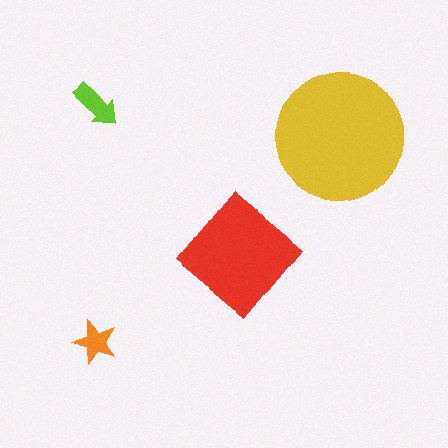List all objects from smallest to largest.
The orange star, the lime arrow, the red diamond, the yellow circle.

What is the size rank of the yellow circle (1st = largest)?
1st.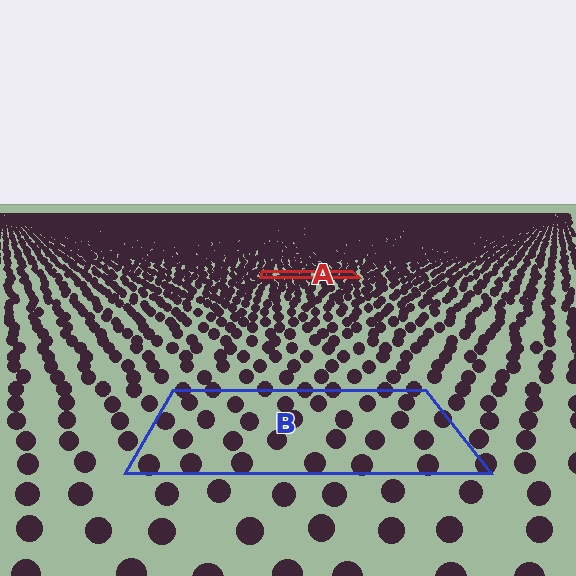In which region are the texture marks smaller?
The texture marks are smaller in region A, because it is farther away.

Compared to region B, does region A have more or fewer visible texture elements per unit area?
Region A has more texture elements per unit area — they are packed more densely because it is farther away.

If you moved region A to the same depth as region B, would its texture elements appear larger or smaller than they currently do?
They would appear larger. At a closer depth, the same texture elements are projected at a bigger on-screen size.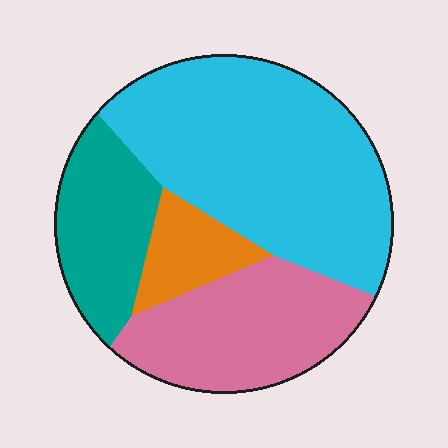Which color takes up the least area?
Orange, at roughly 10%.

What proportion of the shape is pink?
Pink covers roughly 25% of the shape.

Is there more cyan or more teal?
Cyan.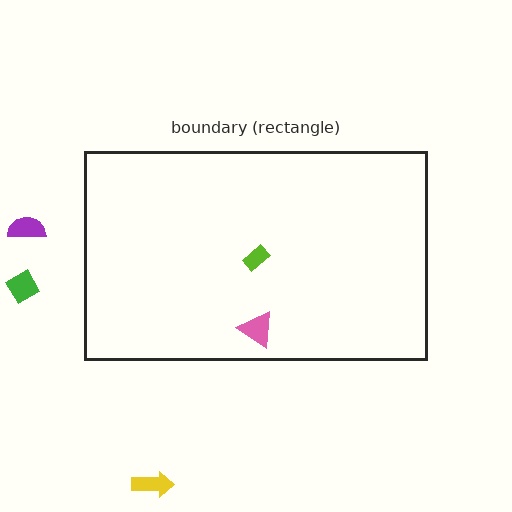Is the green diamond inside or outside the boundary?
Outside.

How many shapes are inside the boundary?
2 inside, 3 outside.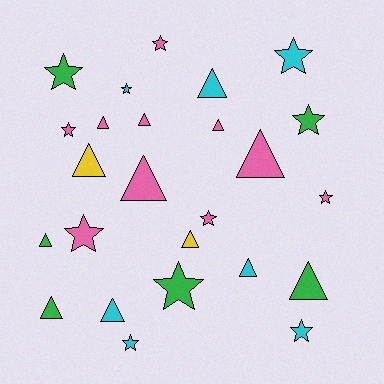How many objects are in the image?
There are 25 objects.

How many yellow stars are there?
There are no yellow stars.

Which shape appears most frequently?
Triangle, with 13 objects.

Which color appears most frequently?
Pink, with 10 objects.